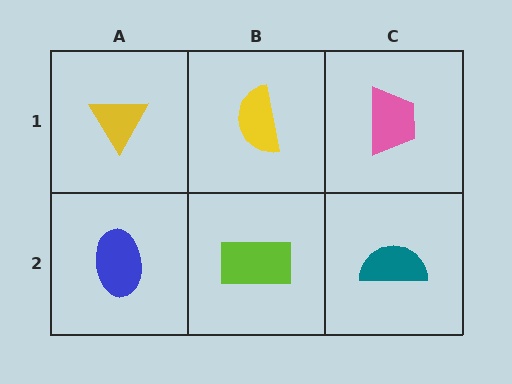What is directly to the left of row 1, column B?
A yellow triangle.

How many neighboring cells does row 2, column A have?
2.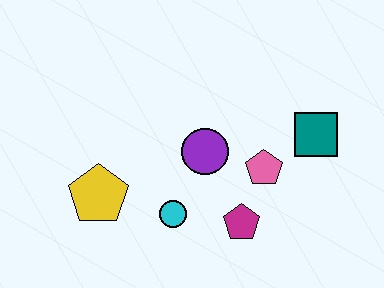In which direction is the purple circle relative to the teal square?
The purple circle is to the left of the teal square.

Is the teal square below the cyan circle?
No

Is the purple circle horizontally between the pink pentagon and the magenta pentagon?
No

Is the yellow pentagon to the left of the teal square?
Yes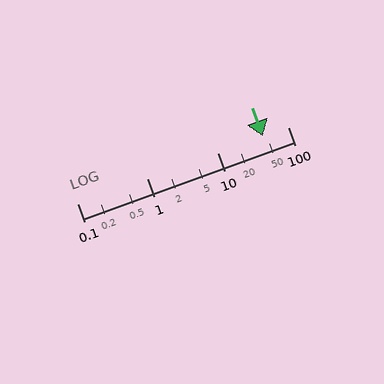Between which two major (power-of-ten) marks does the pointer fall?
The pointer is between 10 and 100.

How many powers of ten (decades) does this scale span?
The scale spans 3 decades, from 0.1 to 100.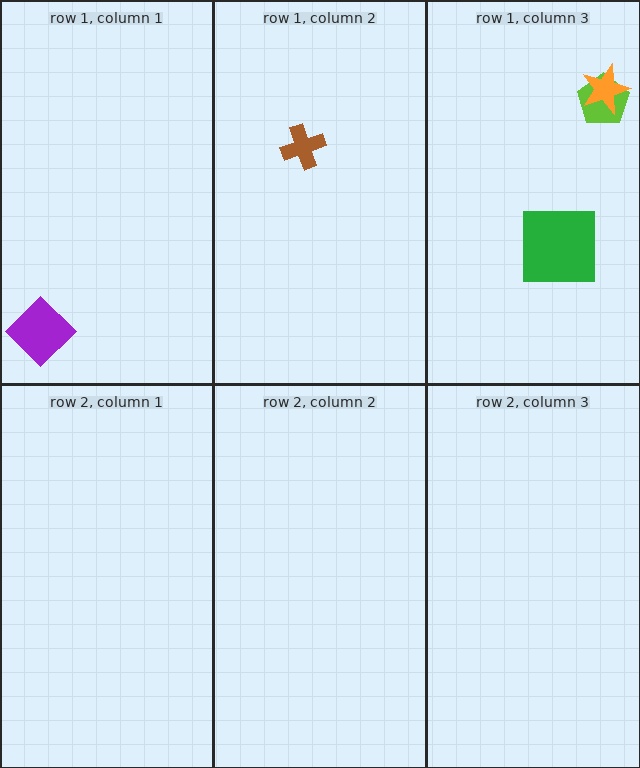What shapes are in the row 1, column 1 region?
The purple diamond.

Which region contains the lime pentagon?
The row 1, column 3 region.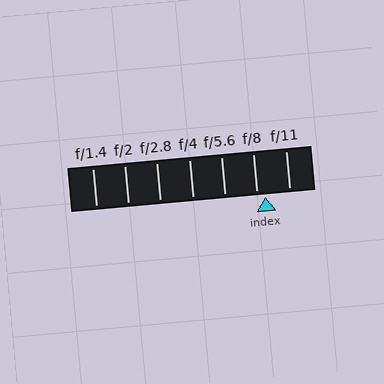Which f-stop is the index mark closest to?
The index mark is closest to f/8.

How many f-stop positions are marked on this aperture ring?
There are 7 f-stop positions marked.